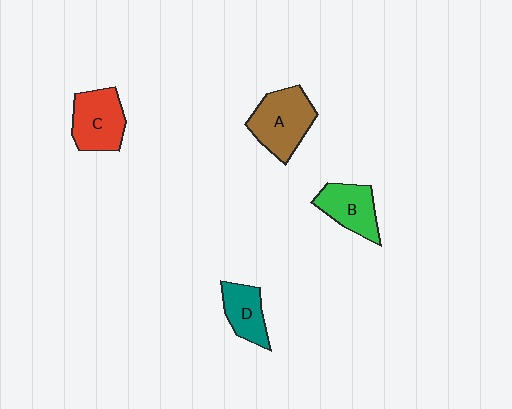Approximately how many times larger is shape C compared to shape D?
Approximately 1.4 times.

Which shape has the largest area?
Shape A (brown).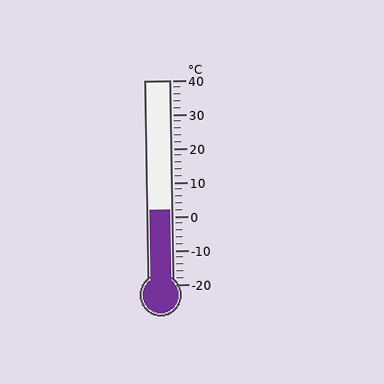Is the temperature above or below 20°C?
The temperature is below 20°C.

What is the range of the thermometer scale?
The thermometer scale ranges from -20°C to 40°C.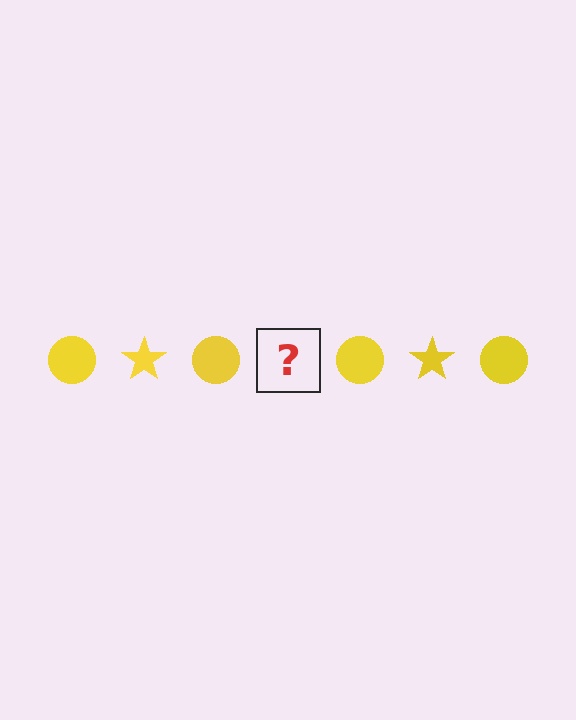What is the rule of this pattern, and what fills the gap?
The rule is that the pattern cycles through circle, star shapes in yellow. The gap should be filled with a yellow star.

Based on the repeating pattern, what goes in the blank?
The blank should be a yellow star.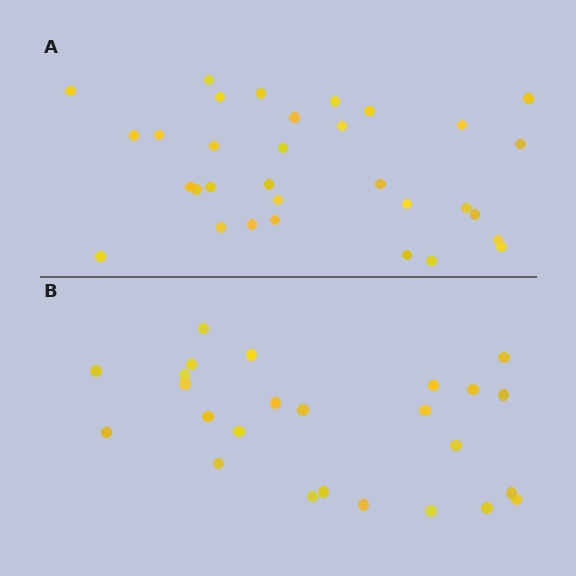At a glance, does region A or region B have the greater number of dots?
Region A (the top region) has more dots.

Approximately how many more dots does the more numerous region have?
Region A has roughly 8 or so more dots than region B.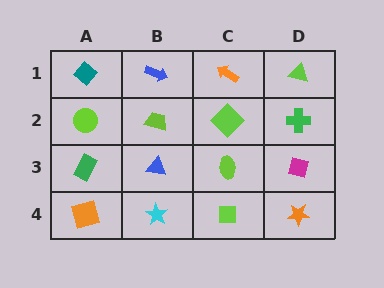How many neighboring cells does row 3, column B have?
4.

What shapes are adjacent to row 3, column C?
A lime diamond (row 2, column C), a lime square (row 4, column C), a blue triangle (row 3, column B), a magenta diamond (row 3, column D).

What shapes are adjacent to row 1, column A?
A lime circle (row 2, column A), a blue arrow (row 1, column B).